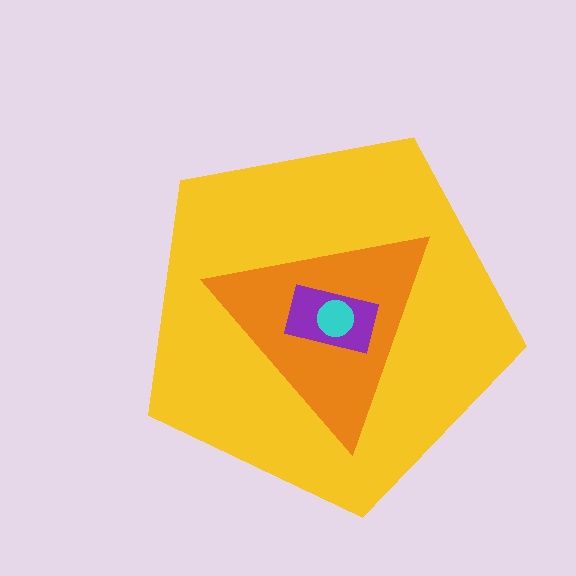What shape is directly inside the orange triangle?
The purple rectangle.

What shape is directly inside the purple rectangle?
The cyan circle.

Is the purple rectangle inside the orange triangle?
Yes.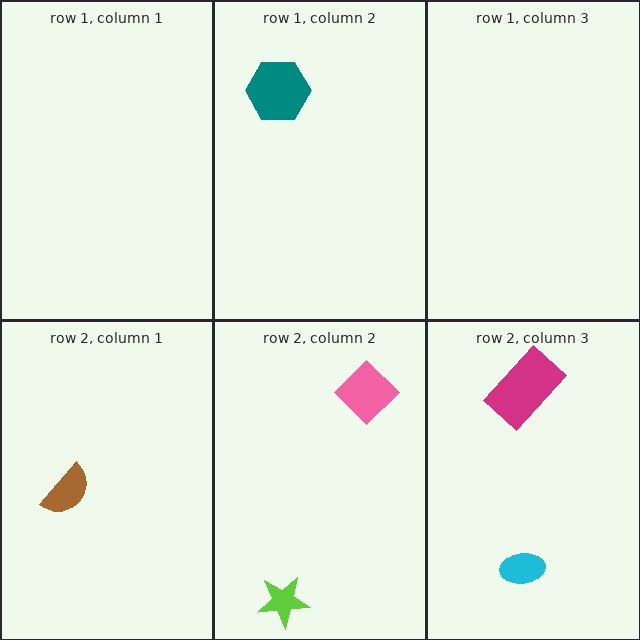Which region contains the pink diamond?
The row 2, column 2 region.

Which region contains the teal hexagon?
The row 1, column 2 region.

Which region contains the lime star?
The row 2, column 2 region.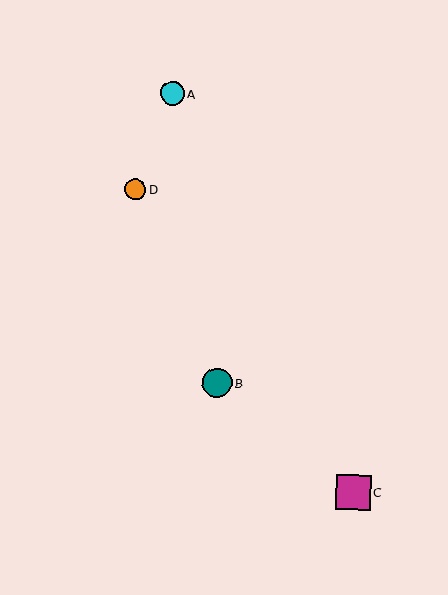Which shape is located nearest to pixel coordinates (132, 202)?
The orange circle (labeled D) at (135, 190) is nearest to that location.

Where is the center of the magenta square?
The center of the magenta square is at (353, 492).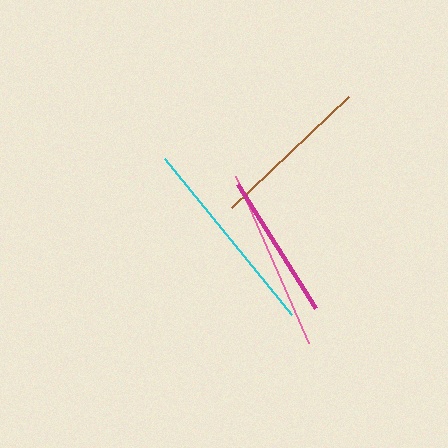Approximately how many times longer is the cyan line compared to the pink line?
The cyan line is approximately 1.1 times the length of the pink line.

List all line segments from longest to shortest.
From longest to shortest: cyan, pink, brown, magenta.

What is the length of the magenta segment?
The magenta segment is approximately 146 pixels long.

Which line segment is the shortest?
The magenta line is the shortest at approximately 146 pixels.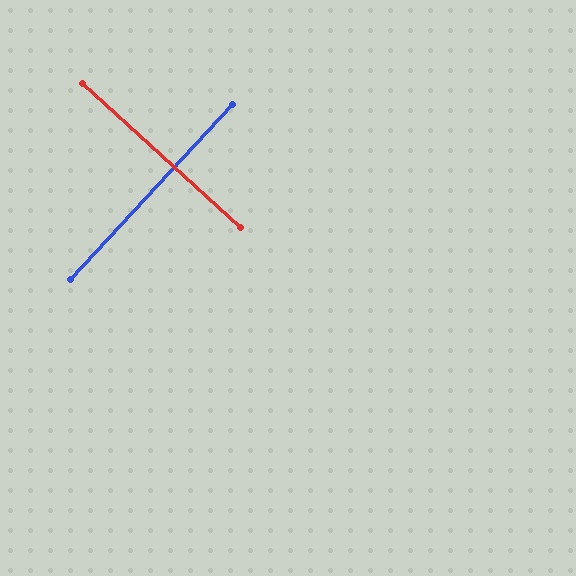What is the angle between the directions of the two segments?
Approximately 89 degrees.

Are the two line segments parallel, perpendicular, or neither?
Perpendicular — they meet at approximately 89°.